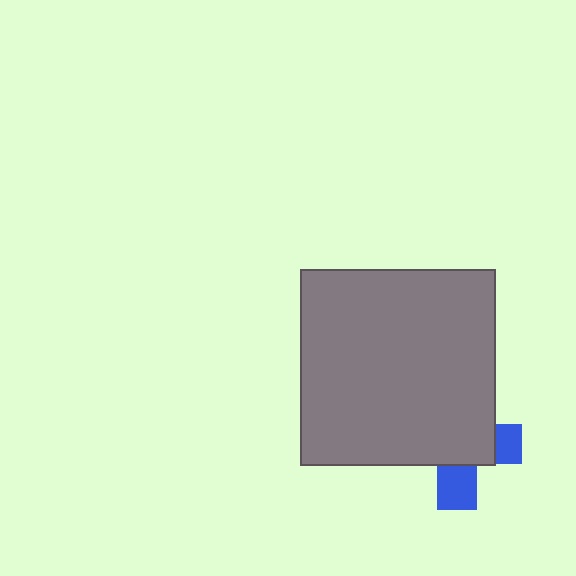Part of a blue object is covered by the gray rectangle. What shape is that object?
It is a cross.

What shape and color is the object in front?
The object in front is a gray rectangle.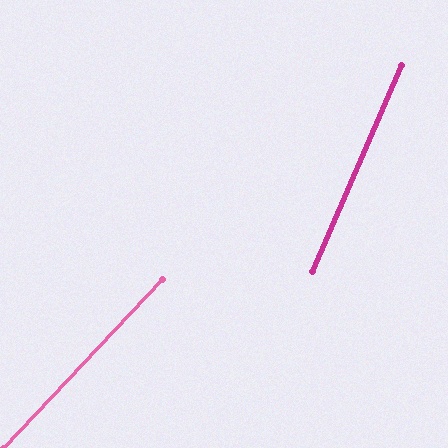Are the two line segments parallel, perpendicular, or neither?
Neither parallel nor perpendicular — they differ by about 20°.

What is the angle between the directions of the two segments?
Approximately 20 degrees.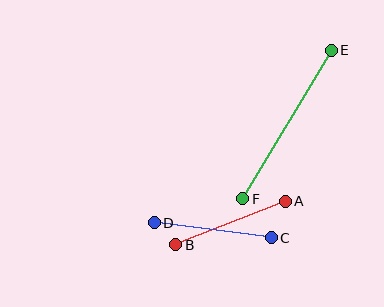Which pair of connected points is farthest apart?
Points E and F are farthest apart.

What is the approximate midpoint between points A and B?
The midpoint is at approximately (231, 223) pixels.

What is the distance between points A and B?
The distance is approximately 118 pixels.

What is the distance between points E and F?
The distance is approximately 173 pixels.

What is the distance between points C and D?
The distance is approximately 118 pixels.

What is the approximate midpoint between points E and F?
The midpoint is at approximately (287, 124) pixels.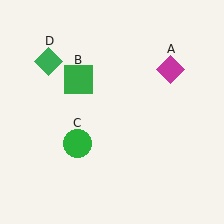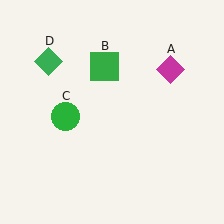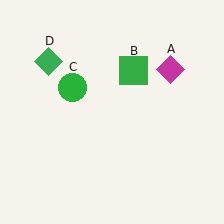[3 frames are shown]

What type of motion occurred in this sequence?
The green square (object B), green circle (object C) rotated clockwise around the center of the scene.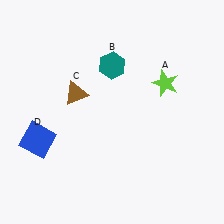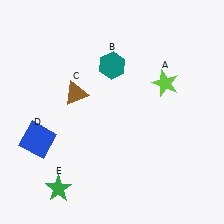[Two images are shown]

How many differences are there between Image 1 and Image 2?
There is 1 difference between the two images.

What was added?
A green star (E) was added in Image 2.